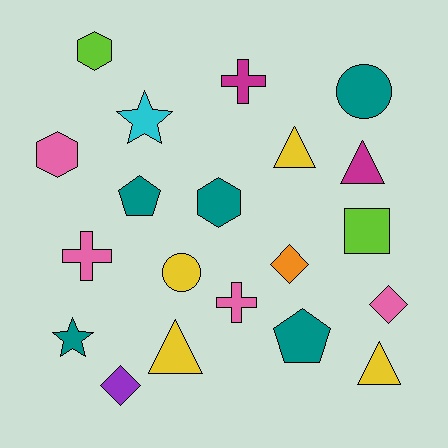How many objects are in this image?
There are 20 objects.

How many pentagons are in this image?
There are 2 pentagons.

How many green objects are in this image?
There are no green objects.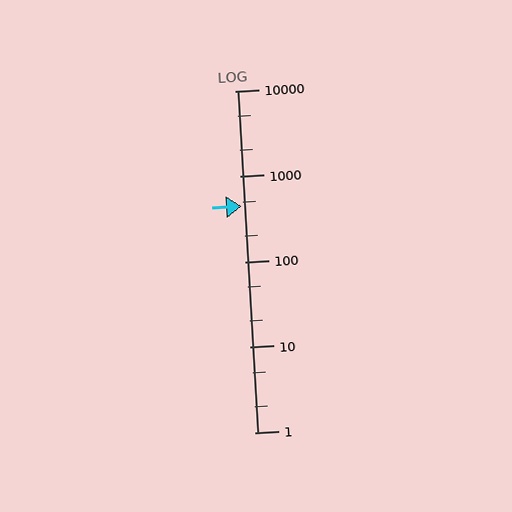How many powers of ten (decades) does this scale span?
The scale spans 4 decades, from 1 to 10000.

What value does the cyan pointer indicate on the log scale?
The pointer indicates approximately 450.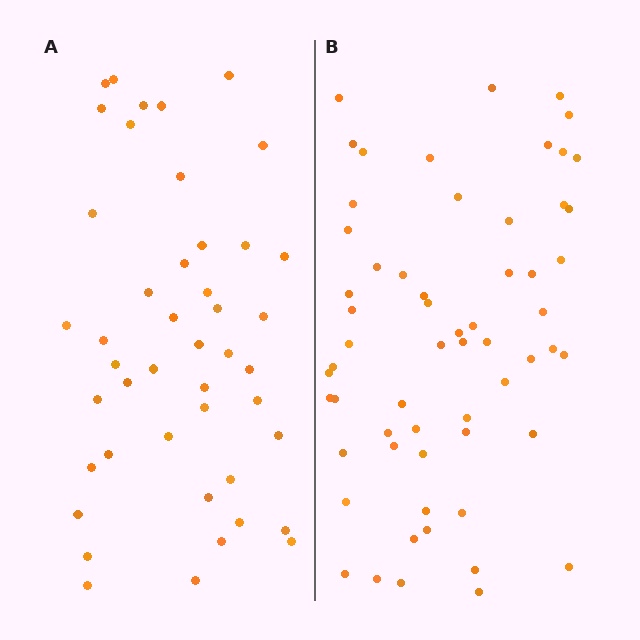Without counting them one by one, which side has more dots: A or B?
Region B (the right region) has more dots.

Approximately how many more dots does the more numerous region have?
Region B has approximately 15 more dots than region A.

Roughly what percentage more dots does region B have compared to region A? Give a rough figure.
About 35% more.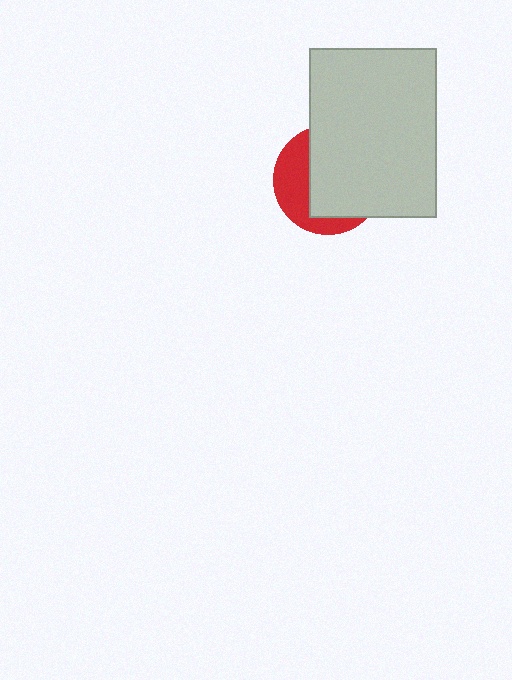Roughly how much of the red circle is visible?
A small part of it is visible (roughly 37%).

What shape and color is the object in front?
The object in front is a light gray rectangle.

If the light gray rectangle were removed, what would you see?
You would see the complete red circle.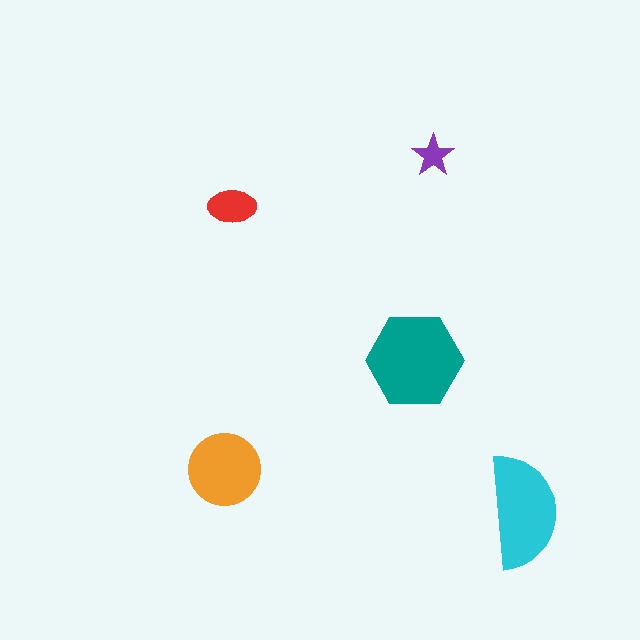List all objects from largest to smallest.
The teal hexagon, the cyan semicircle, the orange circle, the red ellipse, the purple star.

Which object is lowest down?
The cyan semicircle is bottommost.